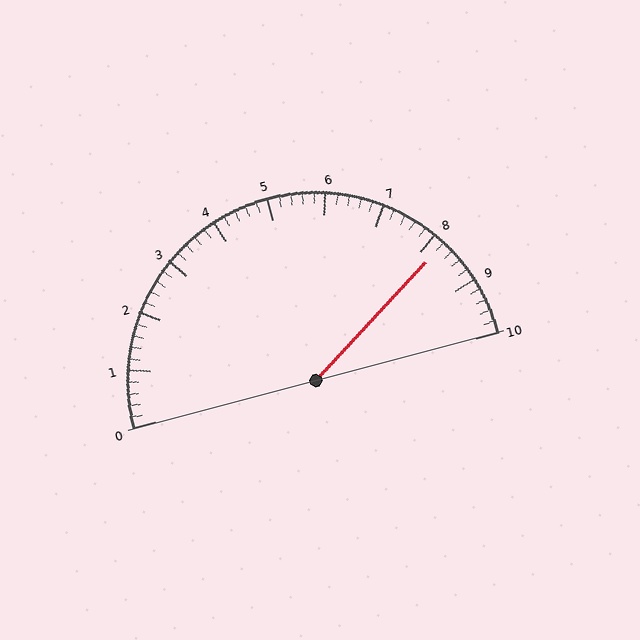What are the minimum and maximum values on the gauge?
The gauge ranges from 0 to 10.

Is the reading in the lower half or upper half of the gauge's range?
The reading is in the upper half of the range (0 to 10).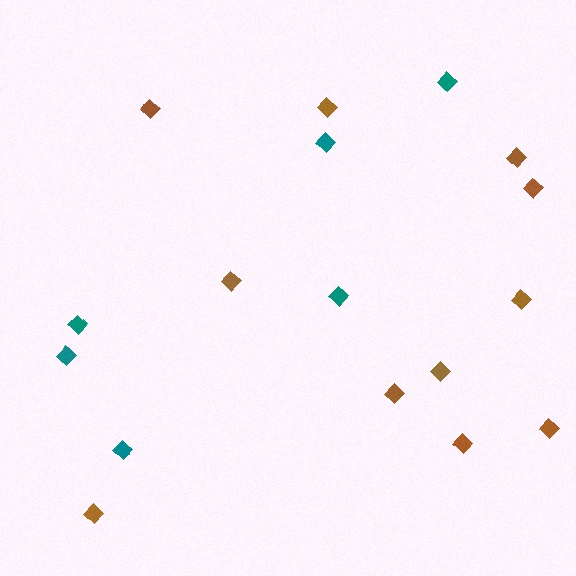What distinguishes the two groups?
There are 2 groups: one group of teal diamonds (6) and one group of brown diamonds (11).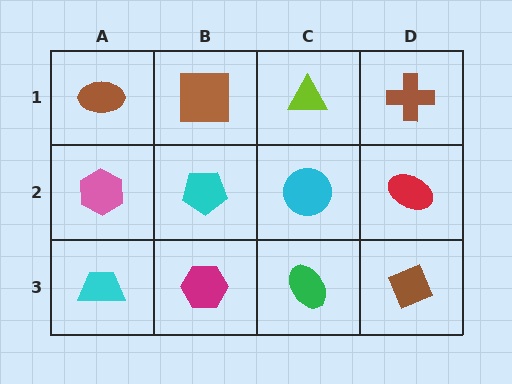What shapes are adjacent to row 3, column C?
A cyan circle (row 2, column C), a magenta hexagon (row 3, column B), a brown diamond (row 3, column D).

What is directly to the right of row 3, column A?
A magenta hexagon.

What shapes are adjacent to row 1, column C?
A cyan circle (row 2, column C), a brown square (row 1, column B), a brown cross (row 1, column D).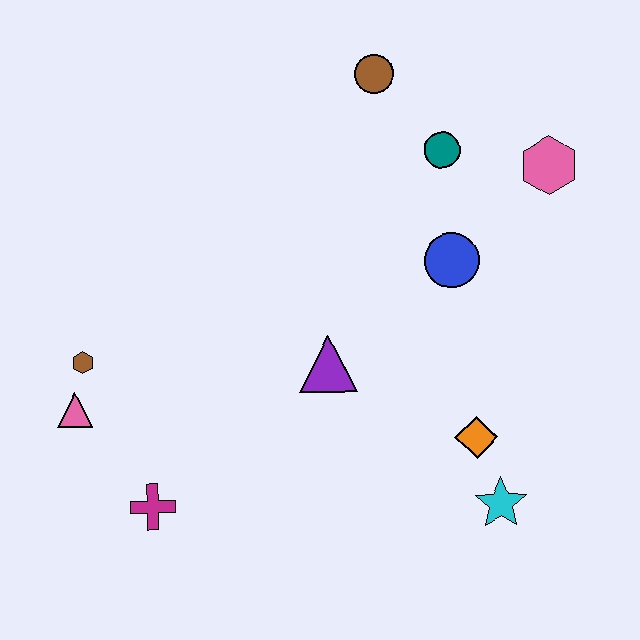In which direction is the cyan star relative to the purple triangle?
The cyan star is to the right of the purple triangle.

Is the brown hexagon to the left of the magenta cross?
Yes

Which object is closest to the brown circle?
The teal circle is closest to the brown circle.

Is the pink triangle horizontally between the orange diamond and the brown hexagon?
No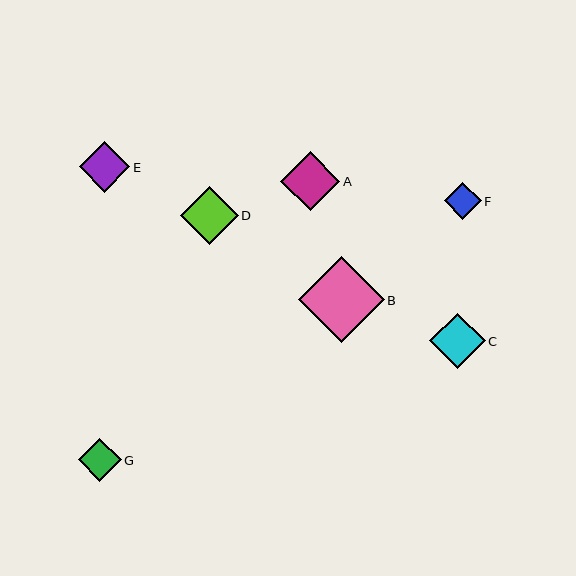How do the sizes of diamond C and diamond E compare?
Diamond C and diamond E are approximately the same size.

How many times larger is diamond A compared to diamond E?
Diamond A is approximately 1.2 times the size of diamond E.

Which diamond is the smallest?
Diamond F is the smallest with a size of approximately 37 pixels.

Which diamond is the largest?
Diamond B is the largest with a size of approximately 86 pixels.